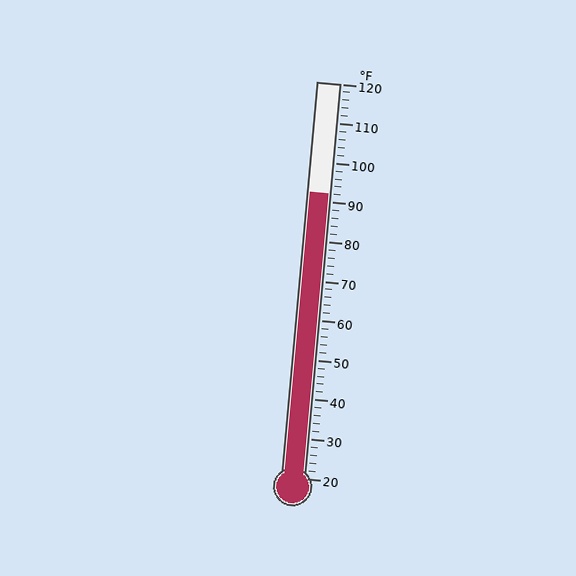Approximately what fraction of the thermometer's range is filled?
The thermometer is filled to approximately 70% of its range.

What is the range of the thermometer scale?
The thermometer scale ranges from 20°F to 120°F.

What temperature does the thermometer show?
The thermometer shows approximately 92°F.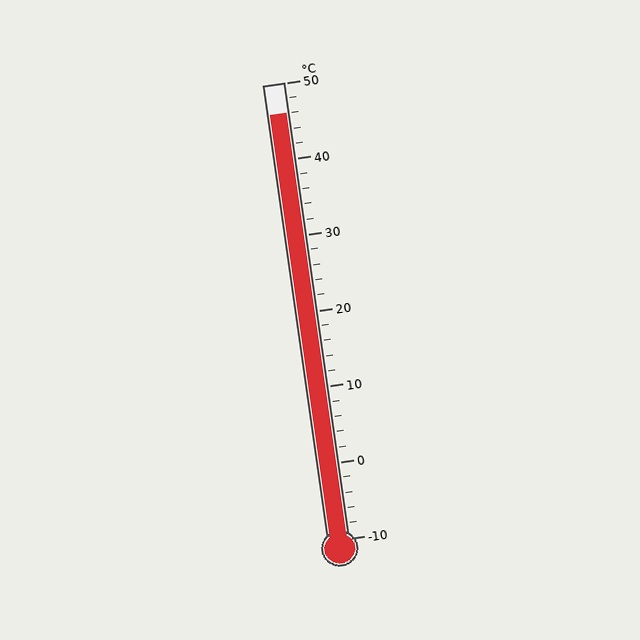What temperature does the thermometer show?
The thermometer shows approximately 46°C.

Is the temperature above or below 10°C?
The temperature is above 10°C.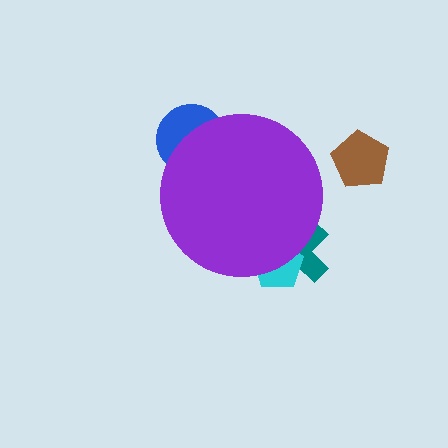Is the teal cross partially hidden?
Yes, the teal cross is partially hidden behind the purple circle.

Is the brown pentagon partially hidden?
No, the brown pentagon is fully visible.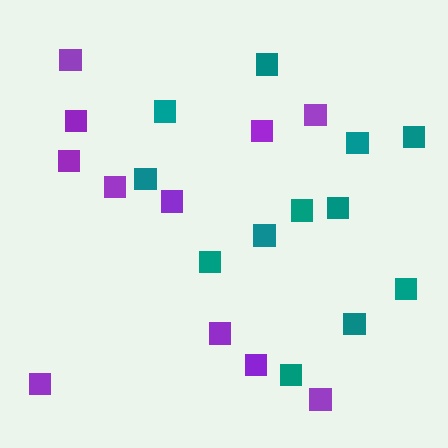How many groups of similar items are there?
There are 2 groups: one group of teal squares (12) and one group of purple squares (11).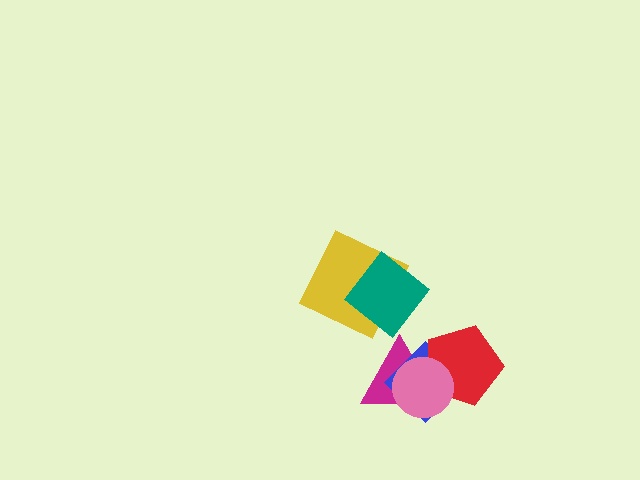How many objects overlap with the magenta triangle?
3 objects overlap with the magenta triangle.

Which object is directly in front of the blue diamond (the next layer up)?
The red pentagon is directly in front of the blue diamond.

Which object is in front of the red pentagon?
The pink circle is in front of the red pentagon.